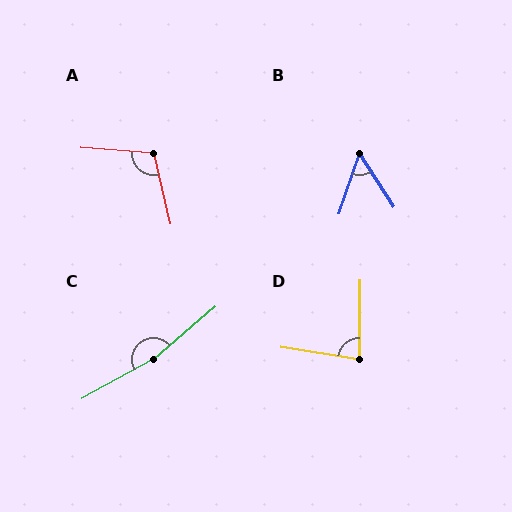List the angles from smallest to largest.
B (51°), D (81°), A (107°), C (168°).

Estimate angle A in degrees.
Approximately 107 degrees.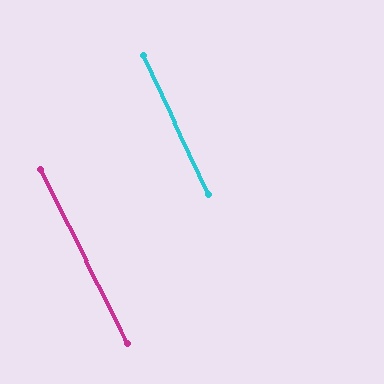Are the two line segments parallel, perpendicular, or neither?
Parallel — their directions differ by only 1.6°.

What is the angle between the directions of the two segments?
Approximately 2 degrees.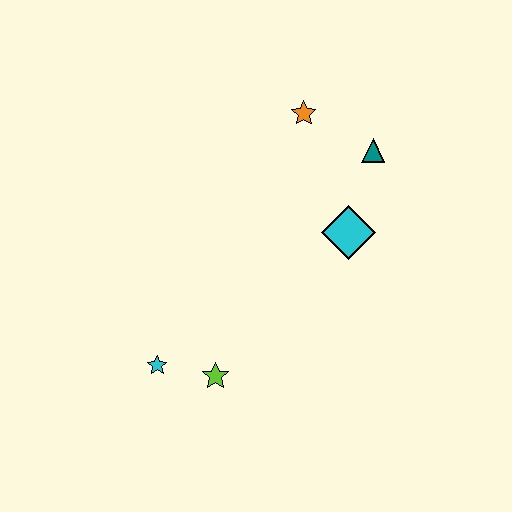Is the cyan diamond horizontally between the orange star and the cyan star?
No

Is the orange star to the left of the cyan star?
No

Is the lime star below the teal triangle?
Yes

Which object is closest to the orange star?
The teal triangle is closest to the orange star.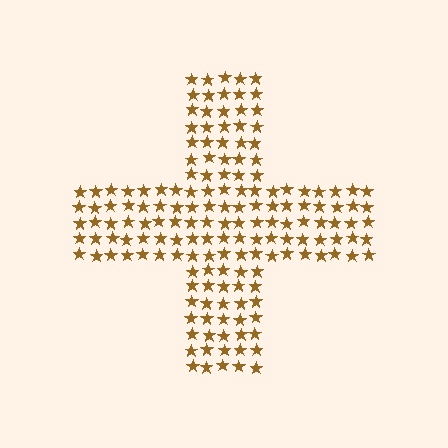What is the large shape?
The large shape is a cross.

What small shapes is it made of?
It is made of small stars.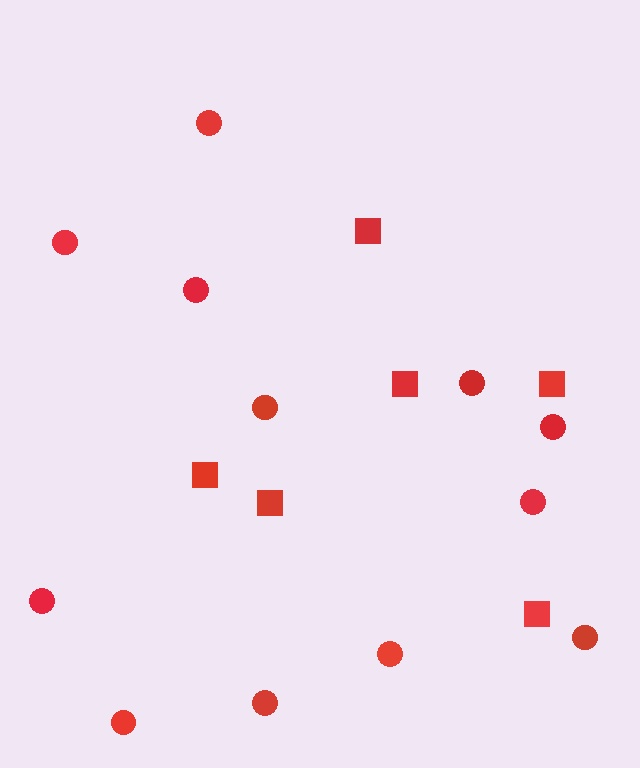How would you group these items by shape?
There are 2 groups: one group of circles (12) and one group of squares (6).